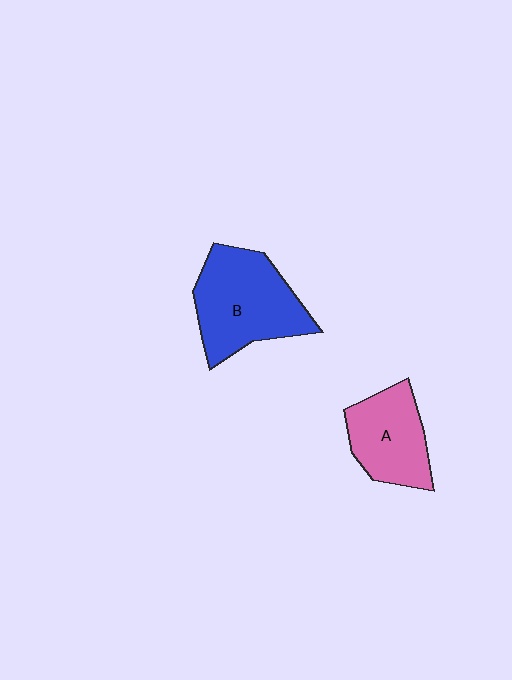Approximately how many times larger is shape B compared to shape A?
Approximately 1.4 times.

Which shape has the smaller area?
Shape A (pink).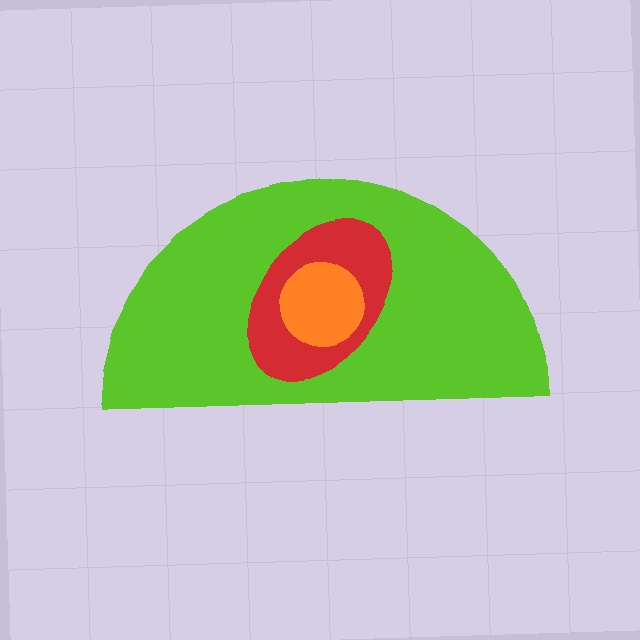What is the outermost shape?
The lime semicircle.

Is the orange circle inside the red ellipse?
Yes.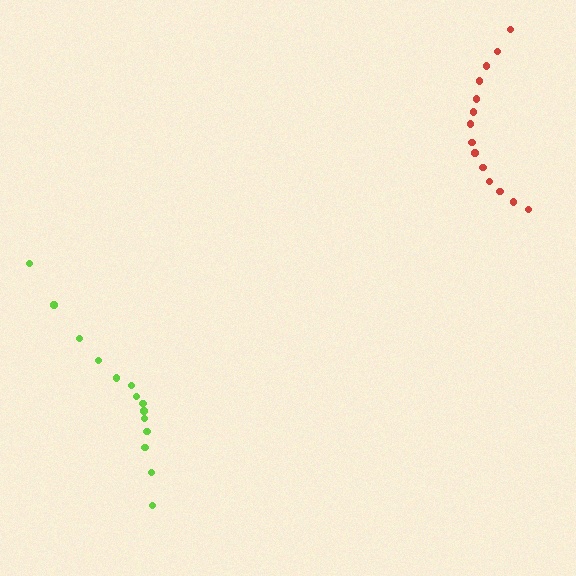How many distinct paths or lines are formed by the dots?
There are 2 distinct paths.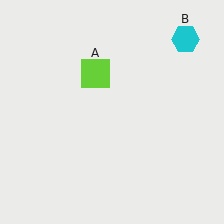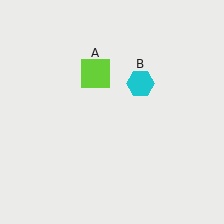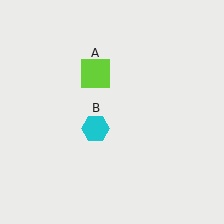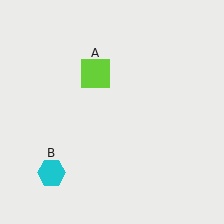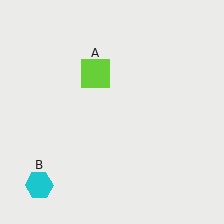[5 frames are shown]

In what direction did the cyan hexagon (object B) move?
The cyan hexagon (object B) moved down and to the left.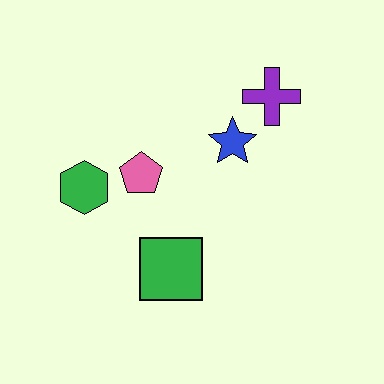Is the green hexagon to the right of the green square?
No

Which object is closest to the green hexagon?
The pink pentagon is closest to the green hexagon.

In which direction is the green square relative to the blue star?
The green square is below the blue star.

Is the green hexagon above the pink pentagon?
No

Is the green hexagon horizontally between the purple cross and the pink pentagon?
No